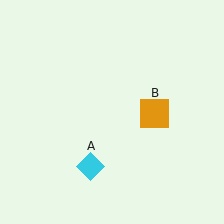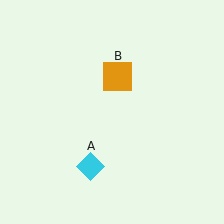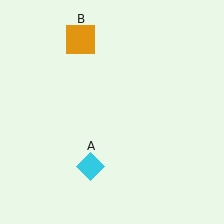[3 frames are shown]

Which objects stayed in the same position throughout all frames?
Cyan diamond (object A) remained stationary.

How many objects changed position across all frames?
1 object changed position: orange square (object B).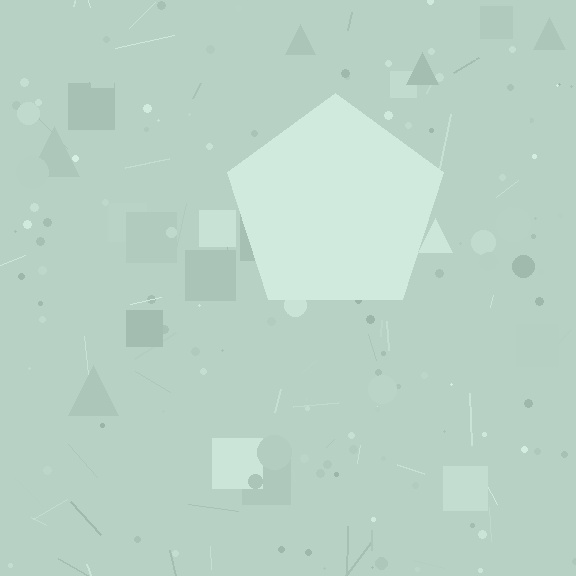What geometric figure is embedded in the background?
A pentagon is embedded in the background.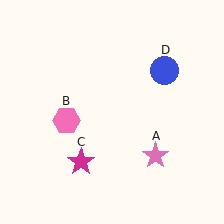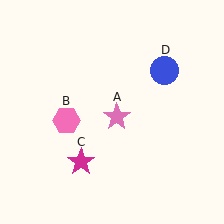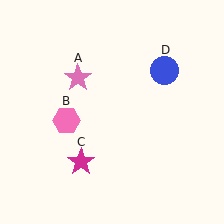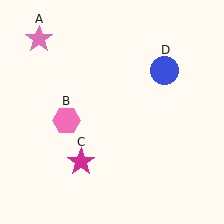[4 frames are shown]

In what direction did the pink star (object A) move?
The pink star (object A) moved up and to the left.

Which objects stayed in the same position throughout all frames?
Pink hexagon (object B) and magenta star (object C) and blue circle (object D) remained stationary.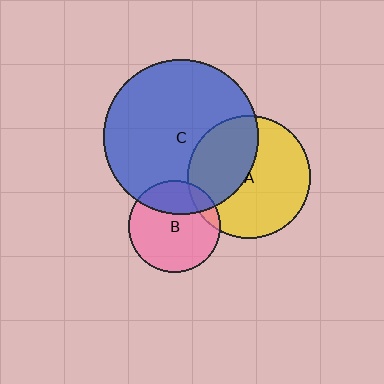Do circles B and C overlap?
Yes.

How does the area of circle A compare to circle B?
Approximately 1.8 times.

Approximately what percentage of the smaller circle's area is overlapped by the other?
Approximately 30%.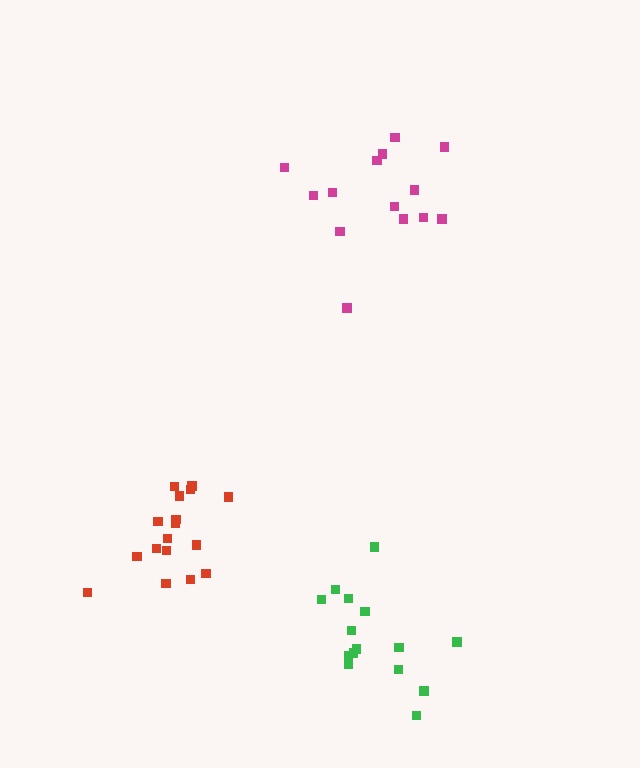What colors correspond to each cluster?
The clusters are colored: green, red, magenta.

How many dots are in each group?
Group 1: 15 dots, Group 2: 17 dots, Group 3: 14 dots (46 total).